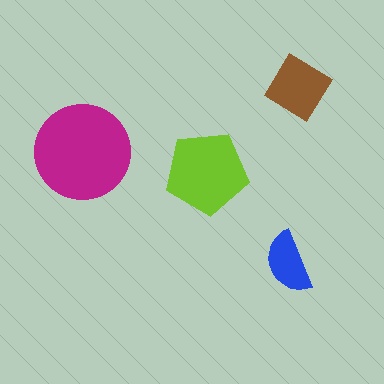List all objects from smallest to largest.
The blue semicircle, the brown diamond, the lime pentagon, the magenta circle.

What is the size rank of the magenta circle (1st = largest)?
1st.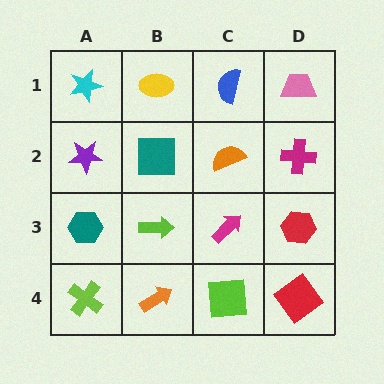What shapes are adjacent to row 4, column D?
A red hexagon (row 3, column D), a lime square (row 4, column C).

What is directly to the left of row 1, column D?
A blue semicircle.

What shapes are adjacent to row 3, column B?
A teal square (row 2, column B), an orange arrow (row 4, column B), a teal hexagon (row 3, column A), a magenta arrow (row 3, column C).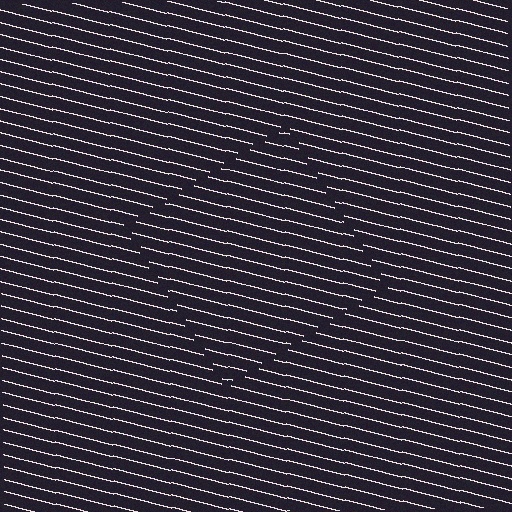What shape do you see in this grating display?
An illusory square. The interior of the shape contains the same grating, shifted by half a period — the contour is defined by the phase discontinuity where line-ends from the inner and outer gratings abut.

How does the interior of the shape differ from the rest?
The interior of the shape contains the same grating, shifted by half a period — the contour is defined by the phase discontinuity where line-ends from the inner and outer gratings abut.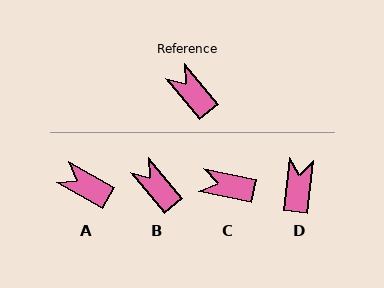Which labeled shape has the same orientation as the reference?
B.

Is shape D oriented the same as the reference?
No, it is off by about 46 degrees.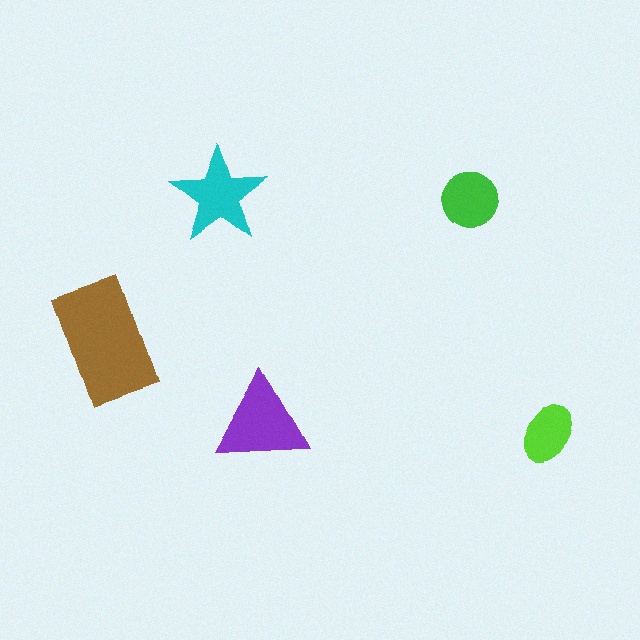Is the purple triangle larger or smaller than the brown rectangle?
Smaller.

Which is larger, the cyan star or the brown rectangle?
The brown rectangle.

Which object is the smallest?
The lime ellipse.